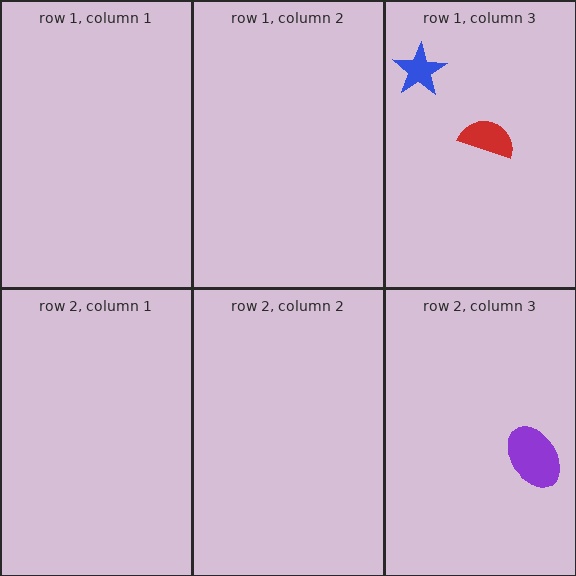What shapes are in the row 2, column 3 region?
The purple ellipse.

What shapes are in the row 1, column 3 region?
The blue star, the red semicircle.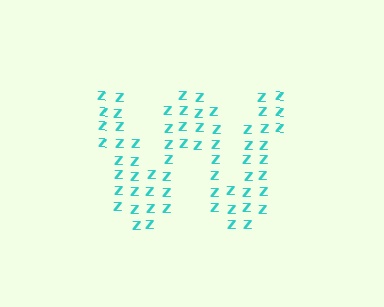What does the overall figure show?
The overall figure shows the letter W.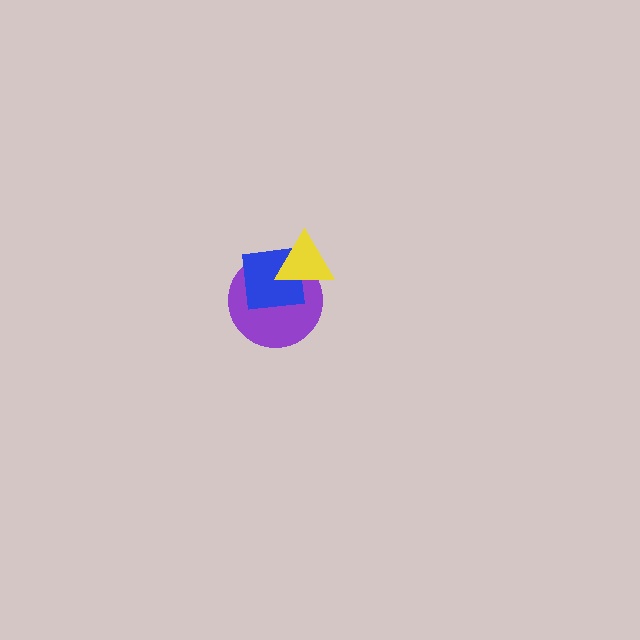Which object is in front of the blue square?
The yellow triangle is in front of the blue square.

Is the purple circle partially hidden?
Yes, it is partially covered by another shape.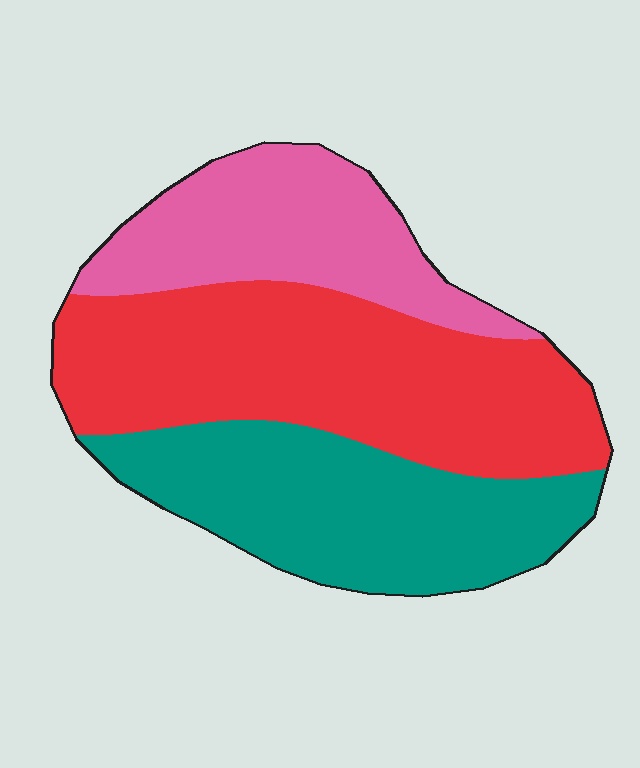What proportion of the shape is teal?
Teal covers about 30% of the shape.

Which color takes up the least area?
Pink, at roughly 25%.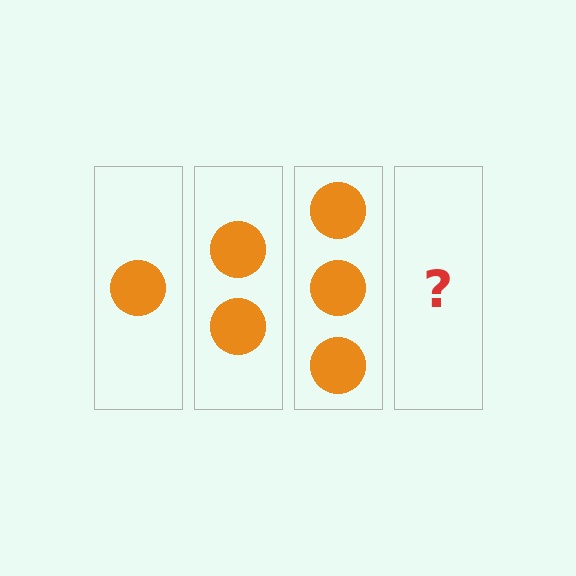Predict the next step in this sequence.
The next step is 4 circles.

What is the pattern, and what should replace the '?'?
The pattern is that each step adds one more circle. The '?' should be 4 circles.